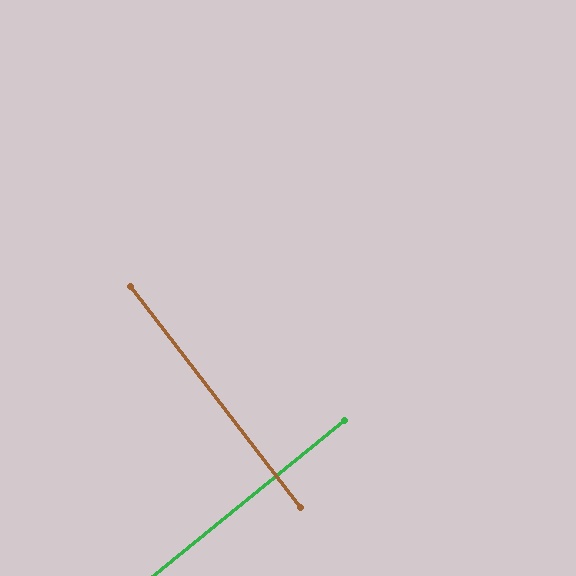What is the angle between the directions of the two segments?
Approximately 88 degrees.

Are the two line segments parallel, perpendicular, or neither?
Perpendicular — they meet at approximately 88°.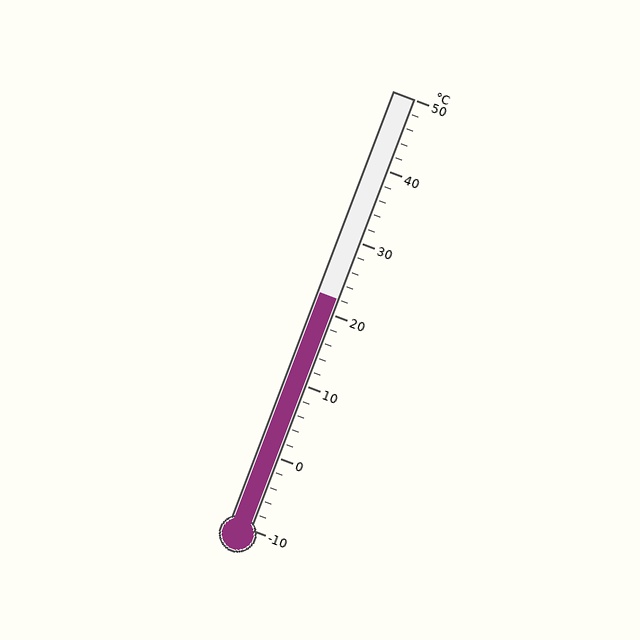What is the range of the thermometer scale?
The thermometer scale ranges from -10°C to 50°C.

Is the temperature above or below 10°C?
The temperature is above 10°C.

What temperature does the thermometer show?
The thermometer shows approximately 22°C.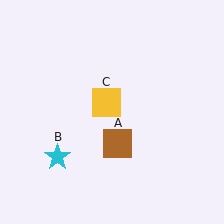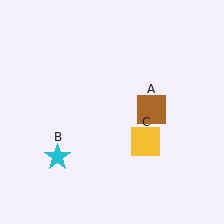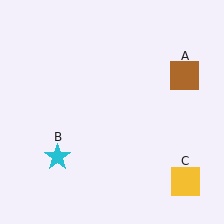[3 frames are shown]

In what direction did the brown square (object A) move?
The brown square (object A) moved up and to the right.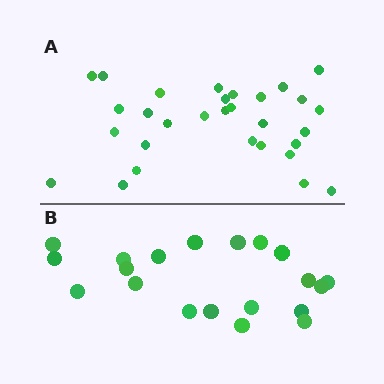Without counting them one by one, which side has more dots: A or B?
Region A (the top region) has more dots.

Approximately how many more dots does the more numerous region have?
Region A has roughly 10 or so more dots than region B.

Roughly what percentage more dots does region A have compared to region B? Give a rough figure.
About 50% more.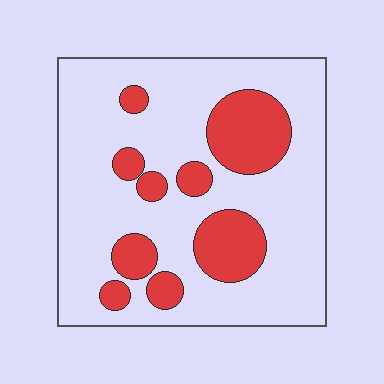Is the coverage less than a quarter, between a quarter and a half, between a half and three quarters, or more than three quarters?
Less than a quarter.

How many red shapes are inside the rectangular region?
9.